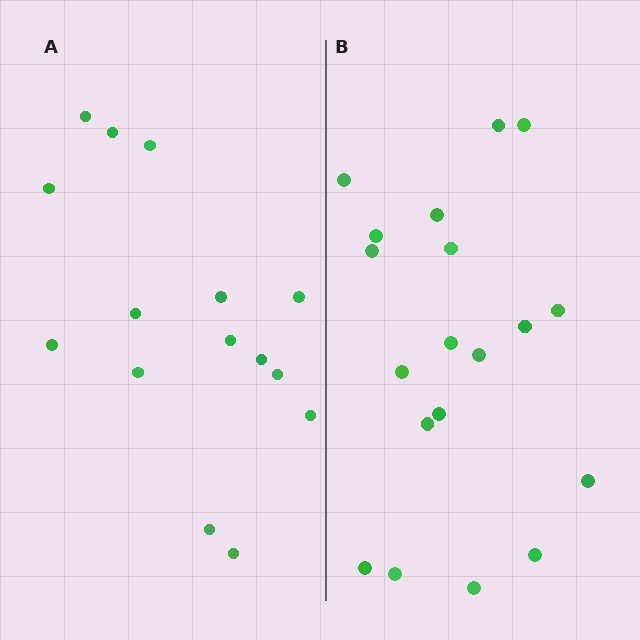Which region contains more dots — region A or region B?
Region B (the right region) has more dots.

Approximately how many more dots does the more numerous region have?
Region B has about 4 more dots than region A.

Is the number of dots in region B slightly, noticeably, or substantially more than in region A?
Region B has noticeably more, but not dramatically so. The ratio is roughly 1.3 to 1.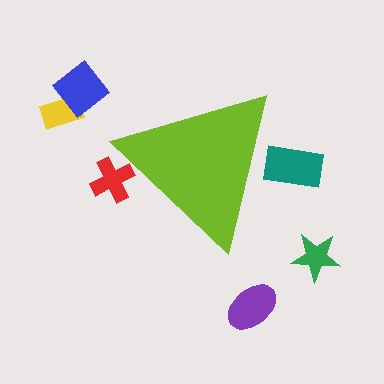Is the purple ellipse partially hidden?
No, the purple ellipse is fully visible.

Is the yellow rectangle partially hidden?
No, the yellow rectangle is fully visible.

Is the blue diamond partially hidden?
No, the blue diamond is fully visible.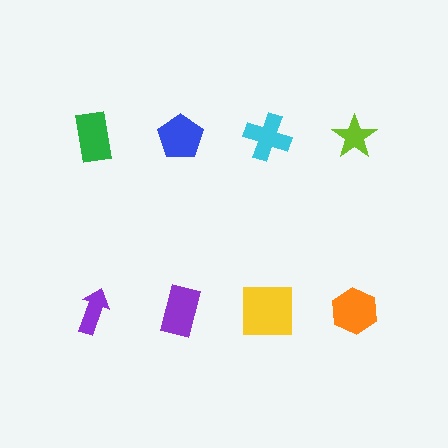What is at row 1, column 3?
A cyan cross.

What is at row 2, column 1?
A purple arrow.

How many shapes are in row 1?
4 shapes.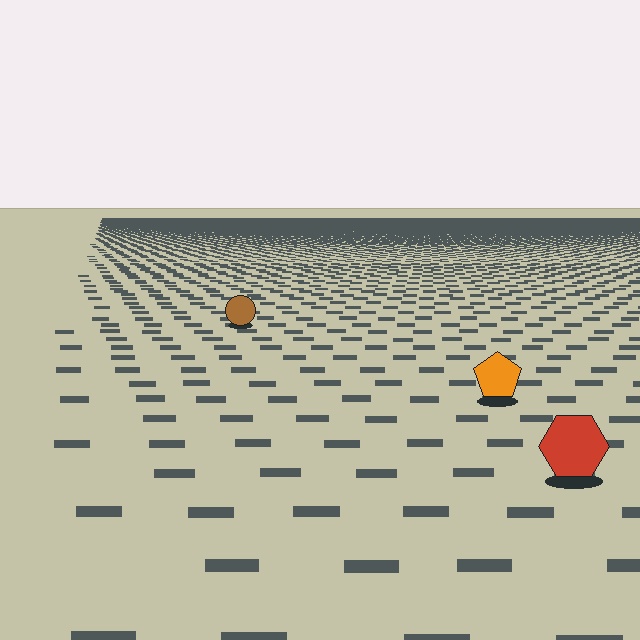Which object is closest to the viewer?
The red hexagon is closest. The texture marks near it are larger and more spread out.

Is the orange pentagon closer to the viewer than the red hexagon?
No. The red hexagon is closer — you can tell from the texture gradient: the ground texture is coarser near it.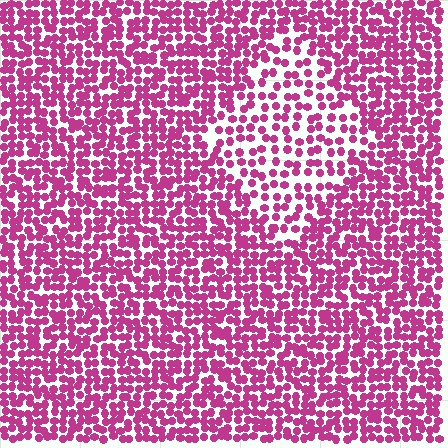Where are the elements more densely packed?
The elements are more densely packed outside the diamond boundary.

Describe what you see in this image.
The image contains small magenta elements arranged at two different densities. A diamond-shaped region is visible where the elements are less densely packed than the surrounding area.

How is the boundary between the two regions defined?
The boundary is defined by a change in element density (approximately 1.8x ratio). All elements are the same color, size, and shape.